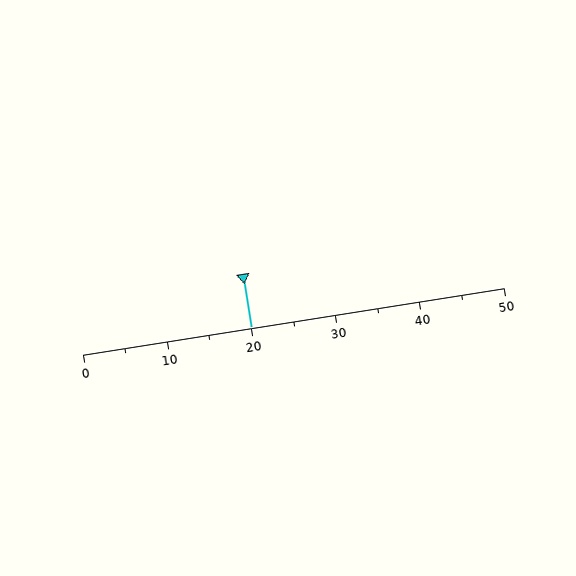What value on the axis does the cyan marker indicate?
The marker indicates approximately 20.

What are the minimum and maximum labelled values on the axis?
The axis runs from 0 to 50.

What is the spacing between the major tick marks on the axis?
The major ticks are spaced 10 apart.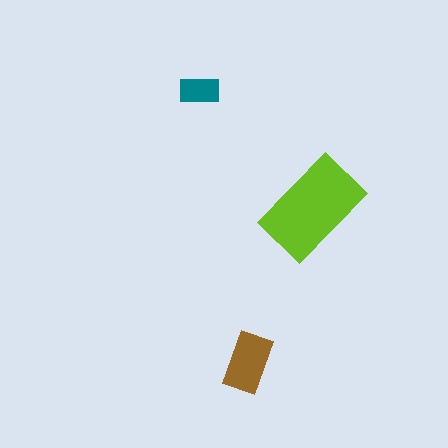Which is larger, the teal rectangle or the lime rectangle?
The lime one.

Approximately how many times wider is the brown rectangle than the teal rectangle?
About 1.5 times wider.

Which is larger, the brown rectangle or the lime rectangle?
The lime one.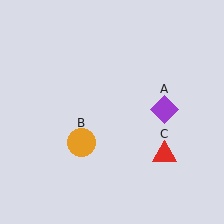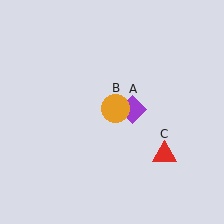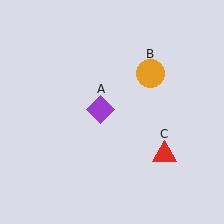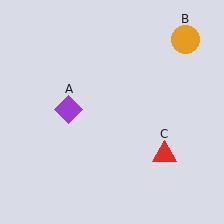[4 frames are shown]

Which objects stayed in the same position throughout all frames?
Red triangle (object C) remained stationary.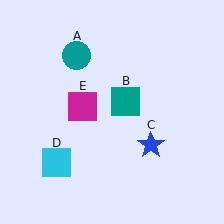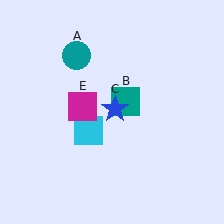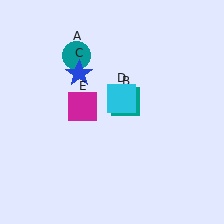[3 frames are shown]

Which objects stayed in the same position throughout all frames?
Teal circle (object A) and teal square (object B) and magenta square (object E) remained stationary.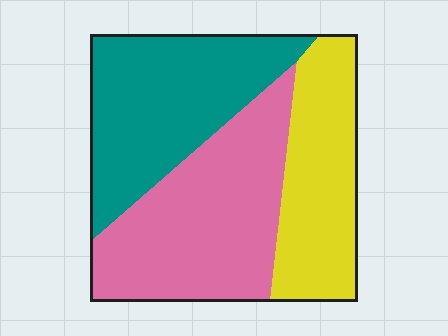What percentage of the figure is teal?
Teal covers around 35% of the figure.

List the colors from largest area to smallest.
From largest to smallest: pink, teal, yellow.